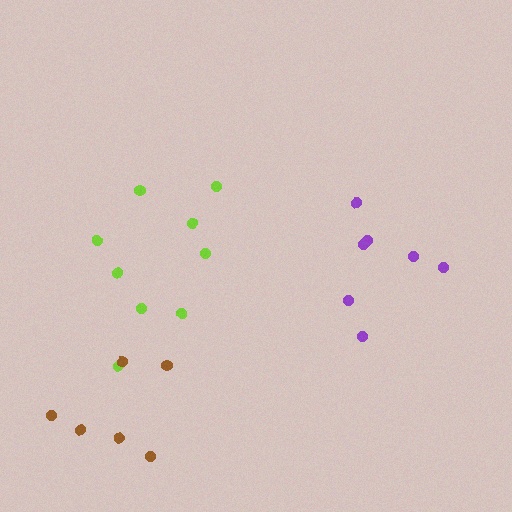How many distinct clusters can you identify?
There are 3 distinct clusters.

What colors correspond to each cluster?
The clusters are colored: lime, purple, brown.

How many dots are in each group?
Group 1: 9 dots, Group 2: 7 dots, Group 3: 6 dots (22 total).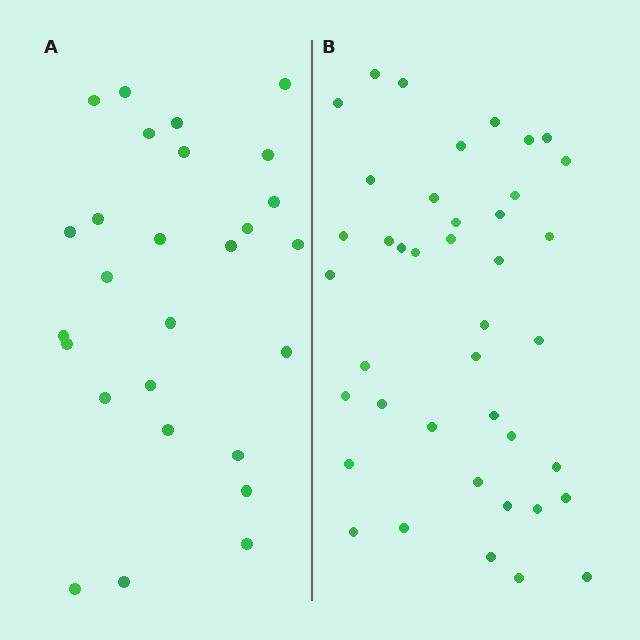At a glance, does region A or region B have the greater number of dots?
Region B (the right region) has more dots.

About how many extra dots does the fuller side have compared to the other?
Region B has approximately 15 more dots than region A.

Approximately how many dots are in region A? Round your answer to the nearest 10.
About 30 dots. (The exact count is 27, which rounds to 30.)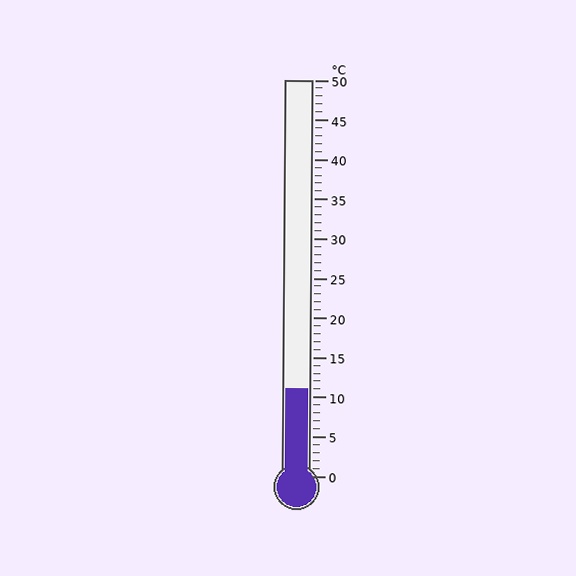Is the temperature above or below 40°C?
The temperature is below 40°C.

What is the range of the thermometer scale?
The thermometer scale ranges from 0°C to 50°C.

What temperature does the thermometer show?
The thermometer shows approximately 11°C.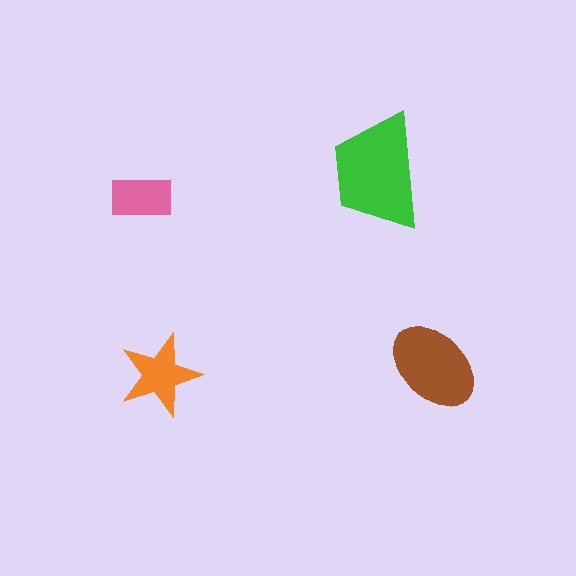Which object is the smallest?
The pink rectangle.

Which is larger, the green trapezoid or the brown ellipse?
The green trapezoid.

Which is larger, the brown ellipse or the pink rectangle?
The brown ellipse.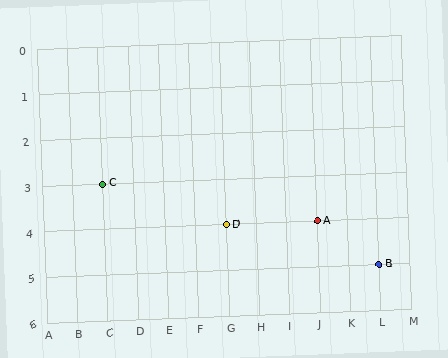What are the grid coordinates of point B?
Point B is at grid coordinates (L, 5).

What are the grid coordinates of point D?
Point D is at grid coordinates (G, 4).